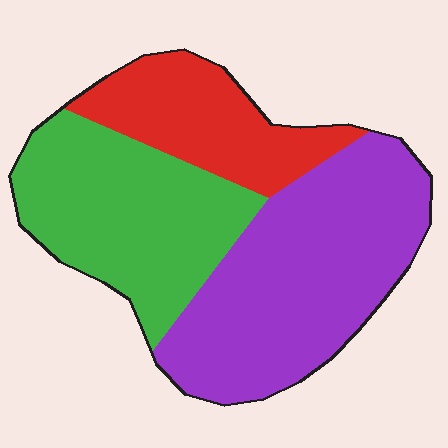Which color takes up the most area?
Purple, at roughly 45%.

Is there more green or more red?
Green.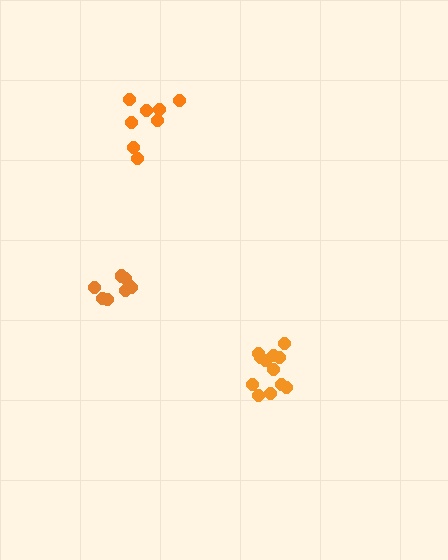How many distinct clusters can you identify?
There are 3 distinct clusters.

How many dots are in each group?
Group 1: 8 dots, Group 2: 12 dots, Group 3: 9 dots (29 total).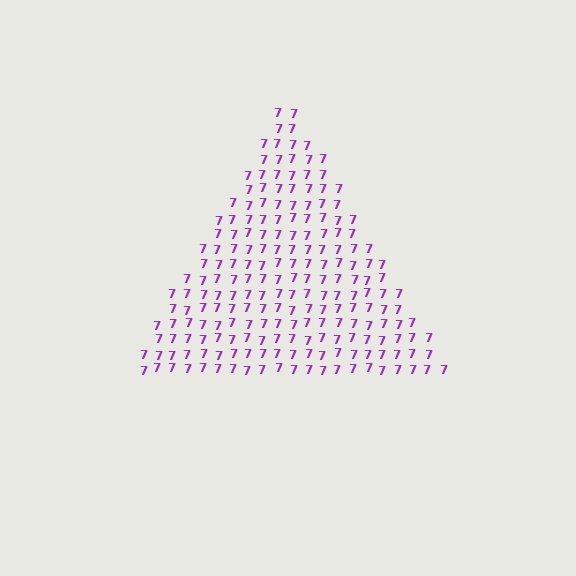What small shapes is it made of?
It is made of small digit 7's.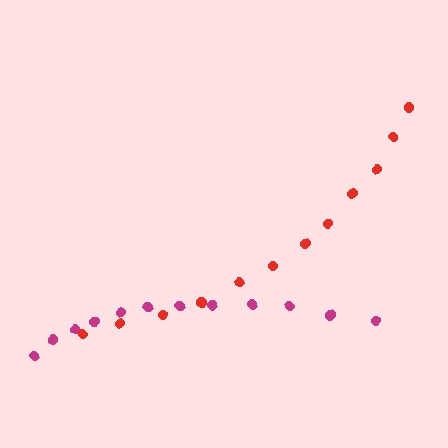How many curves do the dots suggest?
There are 2 distinct paths.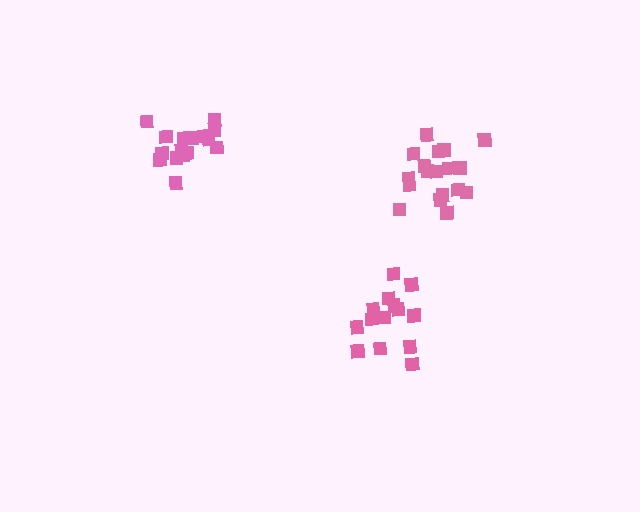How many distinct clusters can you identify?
There are 3 distinct clusters.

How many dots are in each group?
Group 1: 18 dots, Group 2: 18 dots, Group 3: 14 dots (50 total).